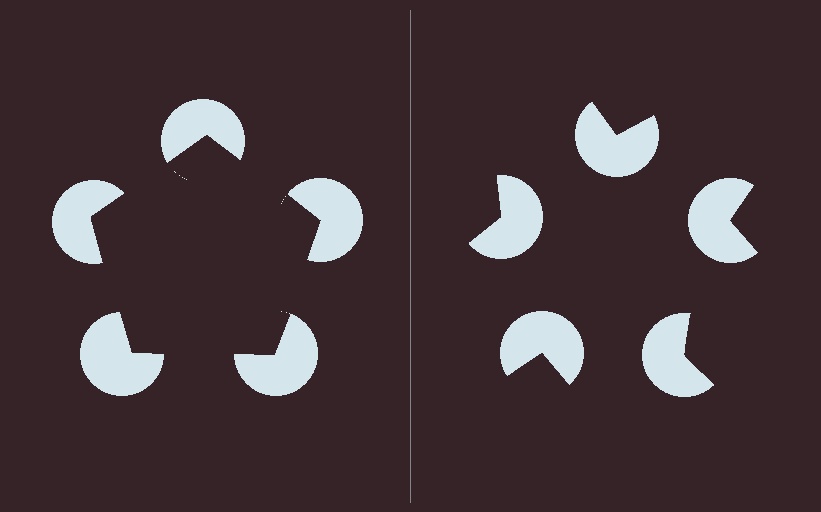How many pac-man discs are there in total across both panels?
10 — 5 on each side.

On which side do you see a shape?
An illusory pentagon appears on the left side. On the right side the wedge cuts are rotated, so no coherent shape forms.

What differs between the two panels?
The pac-man discs are positioned identically on both sides; only the wedge orientations differ. On the left they align to a pentagon; on the right they are misaligned.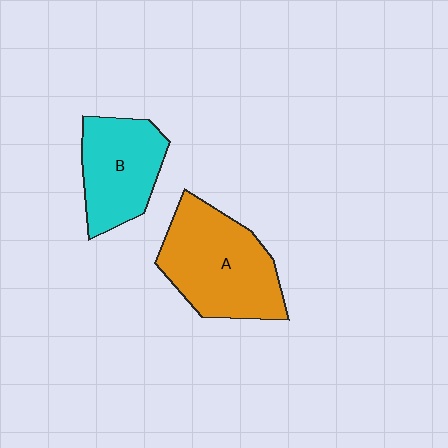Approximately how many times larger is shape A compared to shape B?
Approximately 1.4 times.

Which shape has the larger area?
Shape A (orange).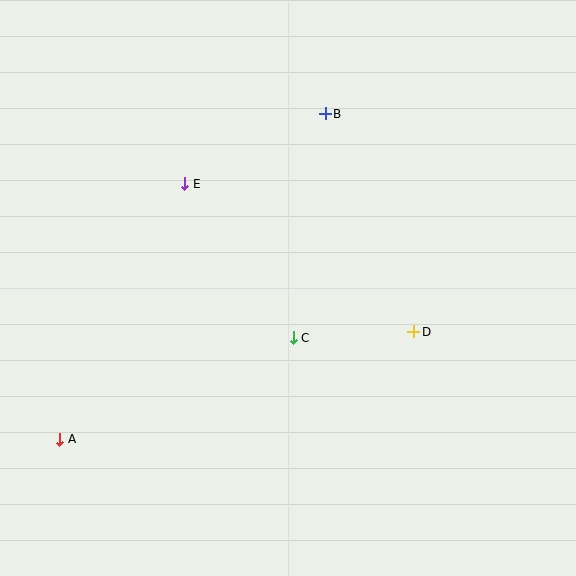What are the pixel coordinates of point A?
Point A is at (60, 439).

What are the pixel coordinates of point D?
Point D is at (414, 332).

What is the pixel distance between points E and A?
The distance between E and A is 285 pixels.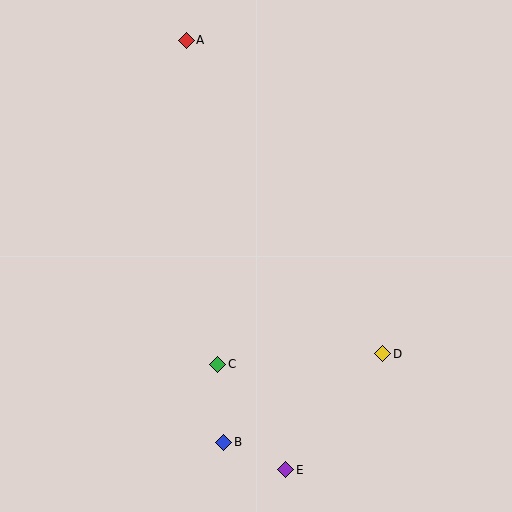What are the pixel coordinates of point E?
Point E is at (286, 470).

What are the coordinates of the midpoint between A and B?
The midpoint between A and B is at (205, 241).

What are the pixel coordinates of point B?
Point B is at (224, 442).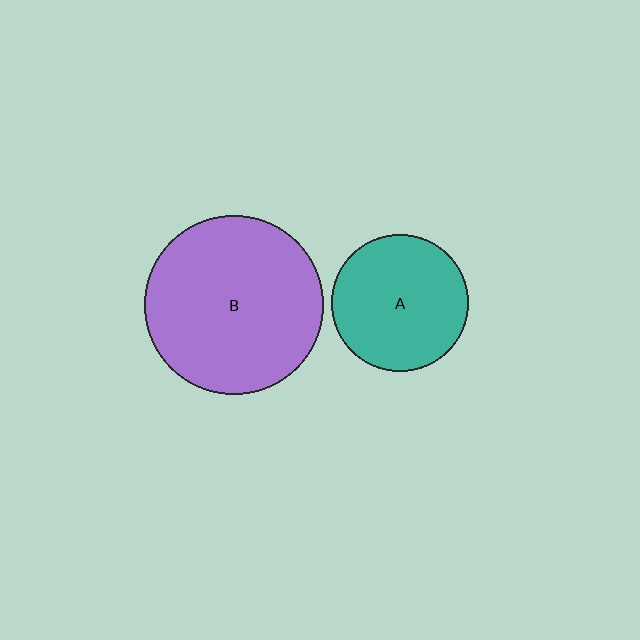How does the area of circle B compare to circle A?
Approximately 1.7 times.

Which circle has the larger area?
Circle B (purple).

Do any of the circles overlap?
No, none of the circles overlap.